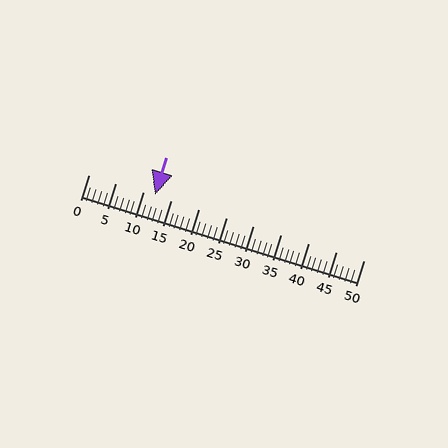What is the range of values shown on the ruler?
The ruler shows values from 0 to 50.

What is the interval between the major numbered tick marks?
The major tick marks are spaced 5 units apart.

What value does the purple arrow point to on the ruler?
The purple arrow points to approximately 12.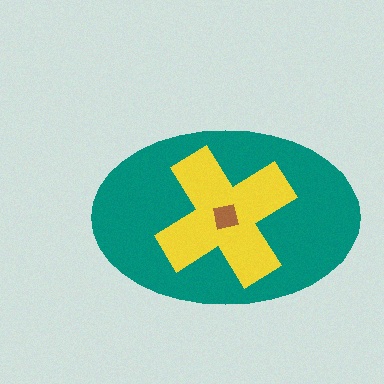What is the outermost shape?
The teal ellipse.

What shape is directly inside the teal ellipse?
The yellow cross.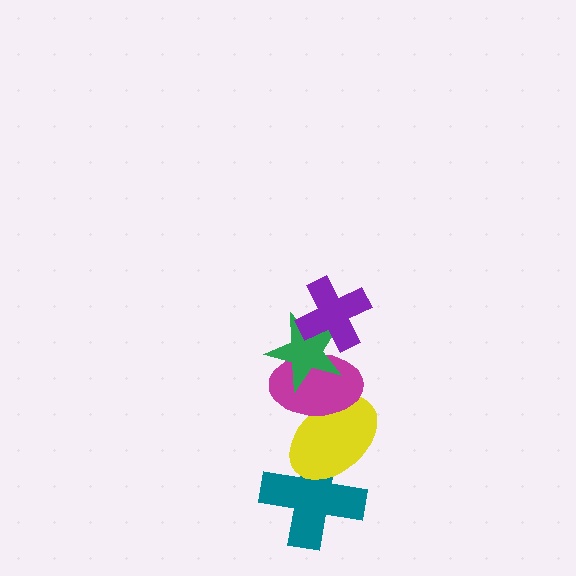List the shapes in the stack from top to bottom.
From top to bottom: the purple cross, the green star, the magenta ellipse, the yellow ellipse, the teal cross.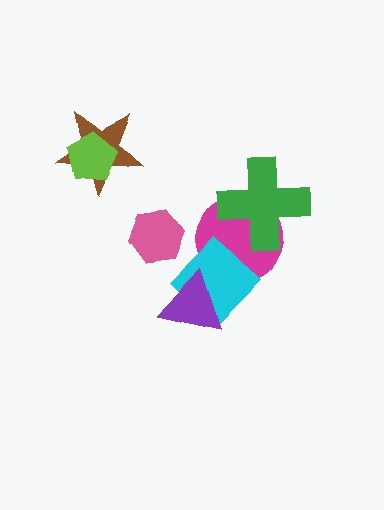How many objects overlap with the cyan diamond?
2 objects overlap with the cyan diamond.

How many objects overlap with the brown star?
1 object overlaps with the brown star.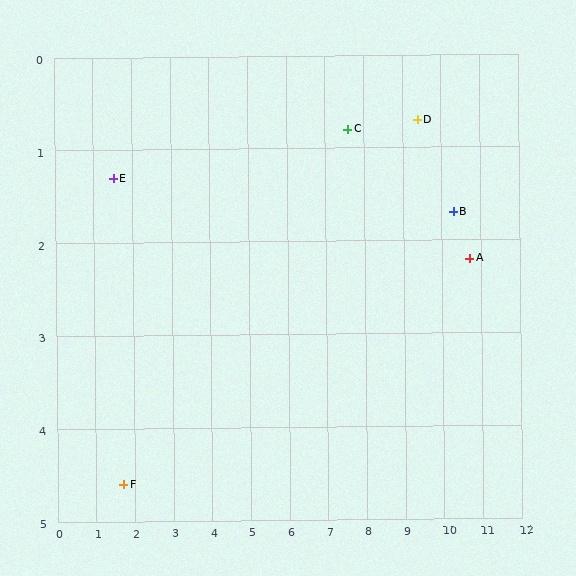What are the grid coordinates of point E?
Point E is at approximately (1.5, 1.3).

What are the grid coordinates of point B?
Point B is at approximately (10.3, 1.7).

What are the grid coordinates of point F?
Point F is at approximately (1.7, 4.6).